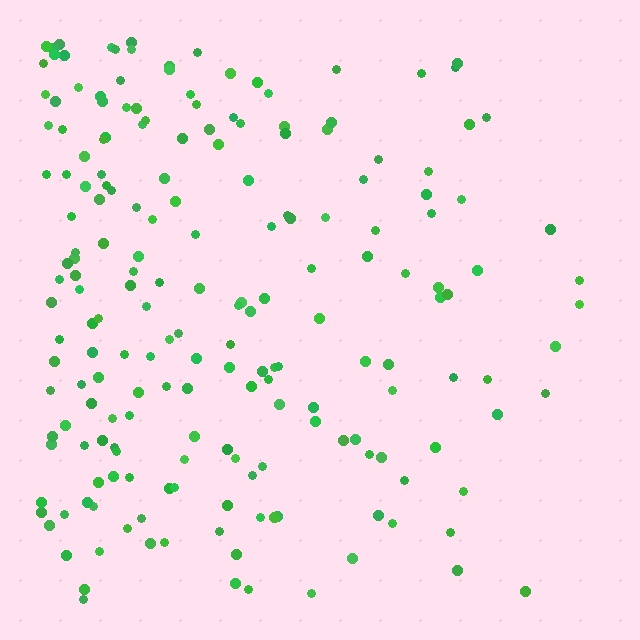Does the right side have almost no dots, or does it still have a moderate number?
Still a moderate number, just noticeably fewer than the left.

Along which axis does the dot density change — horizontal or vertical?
Horizontal.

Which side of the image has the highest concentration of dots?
The left.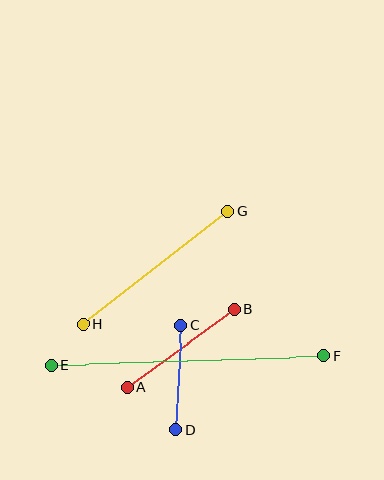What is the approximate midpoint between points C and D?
The midpoint is at approximately (179, 378) pixels.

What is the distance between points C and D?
The distance is approximately 105 pixels.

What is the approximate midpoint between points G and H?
The midpoint is at approximately (155, 268) pixels.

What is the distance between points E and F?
The distance is approximately 273 pixels.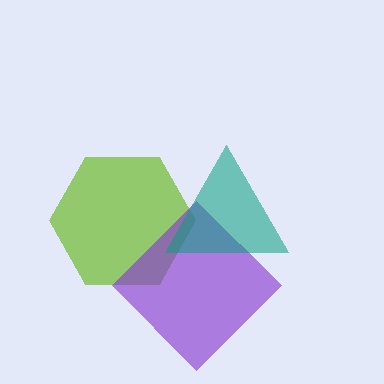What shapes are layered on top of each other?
The layered shapes are: a lime hexagon, a purple diamond, a teal triangle.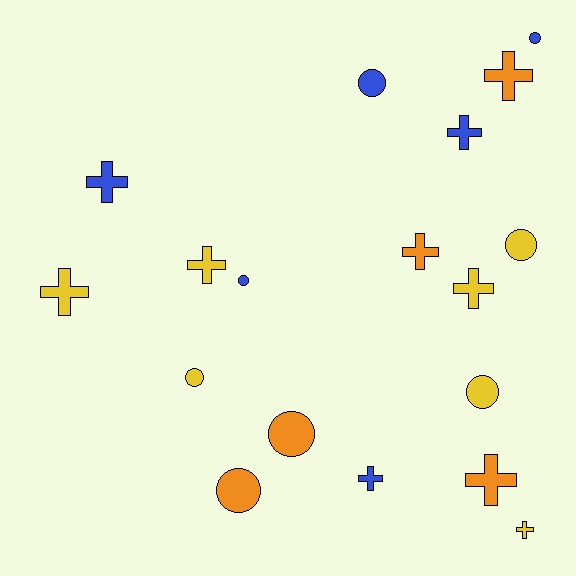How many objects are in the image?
There are 18 objects.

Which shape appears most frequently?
Cross, with 10 objects.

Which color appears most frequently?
Yellow, with 7 objects.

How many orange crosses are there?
There are 3 orange crosses.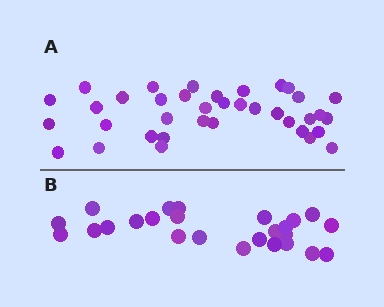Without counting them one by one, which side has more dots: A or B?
Region A (the top region) has more dots.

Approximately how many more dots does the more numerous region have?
Region A has roughly 12 or so more dots than region B.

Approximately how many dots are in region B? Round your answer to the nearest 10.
About 20 dots. (The exact count is 25, which rounds to 20.)